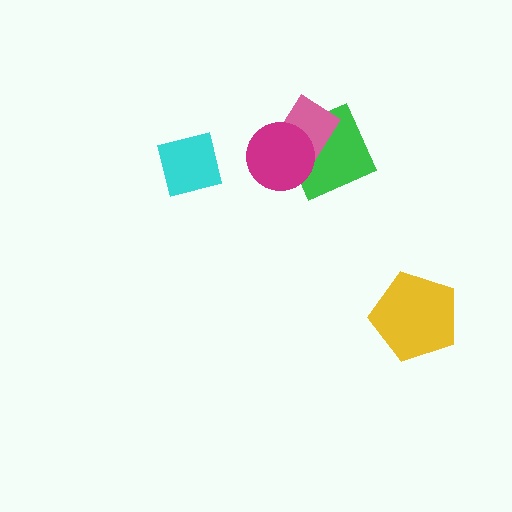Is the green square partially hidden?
Yes, it is partially covered by another shape.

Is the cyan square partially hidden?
No, no other shape covers it.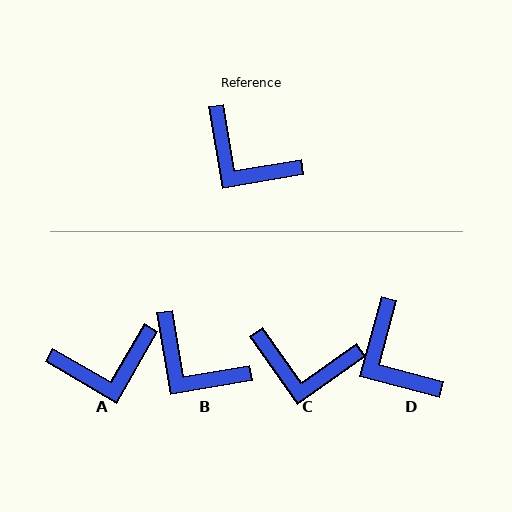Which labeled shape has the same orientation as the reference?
B.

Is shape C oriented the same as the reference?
No, it is off by about 26 degrees.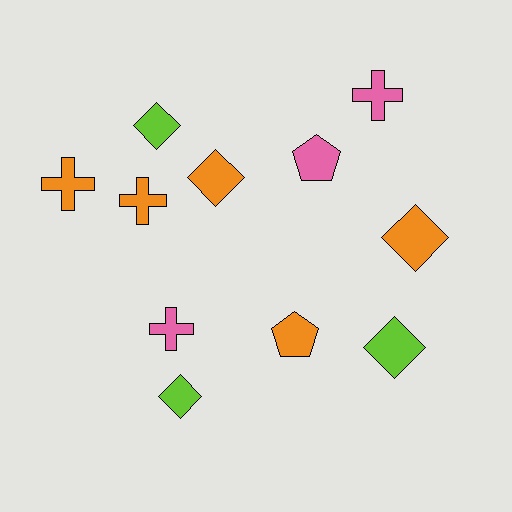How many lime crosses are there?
There are no lime crosses.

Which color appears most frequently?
Orange, with 5 objects.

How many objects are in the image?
There are 11 objects.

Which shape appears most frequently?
Diamond, with 5 objects.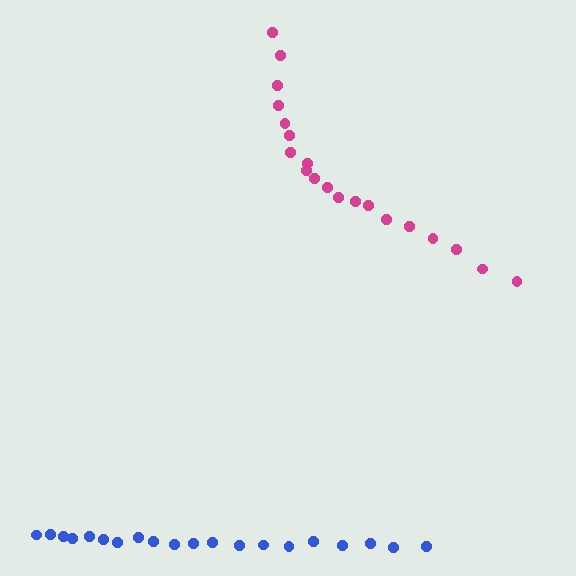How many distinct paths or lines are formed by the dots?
There are 2 distinct paths.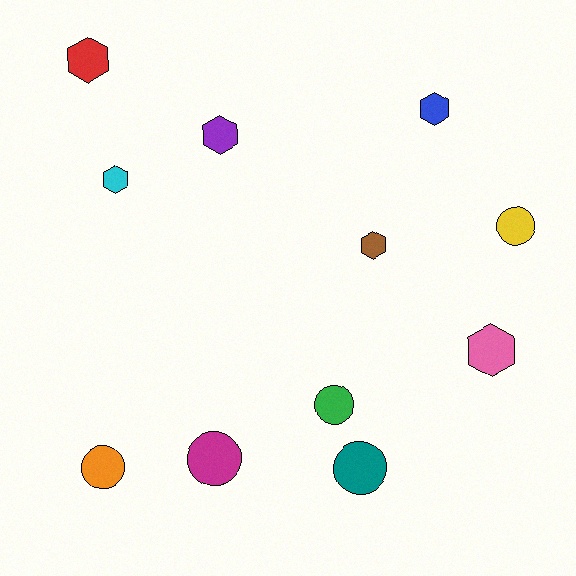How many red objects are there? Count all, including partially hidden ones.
There is 1 red object.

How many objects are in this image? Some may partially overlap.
There are 11 objects.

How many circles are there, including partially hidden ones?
There are 5 circles.